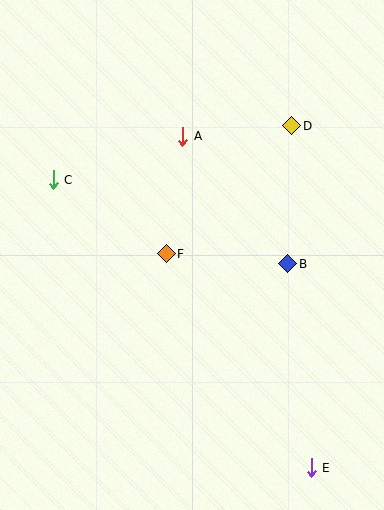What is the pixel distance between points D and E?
The distance between D and E is 343 pixels.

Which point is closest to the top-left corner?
Point C is closest to the top-left corner.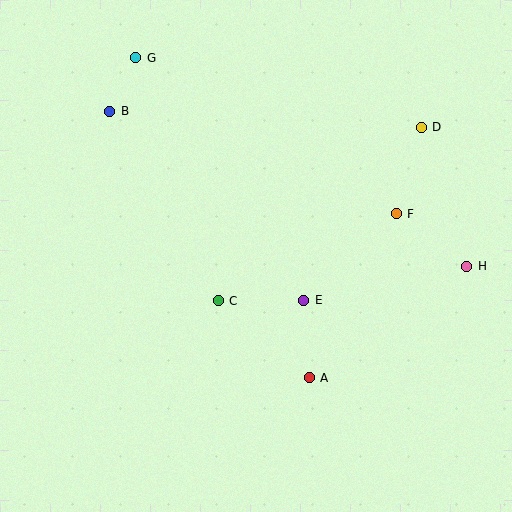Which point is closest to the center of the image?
Point C at (218, 301) is closest to the center.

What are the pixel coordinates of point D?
Point D is at (421, 127).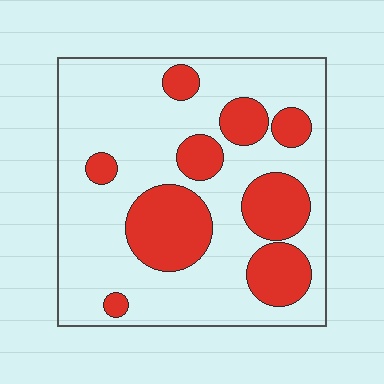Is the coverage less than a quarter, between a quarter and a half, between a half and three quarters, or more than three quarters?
Between a quarter and a half.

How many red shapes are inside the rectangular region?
9.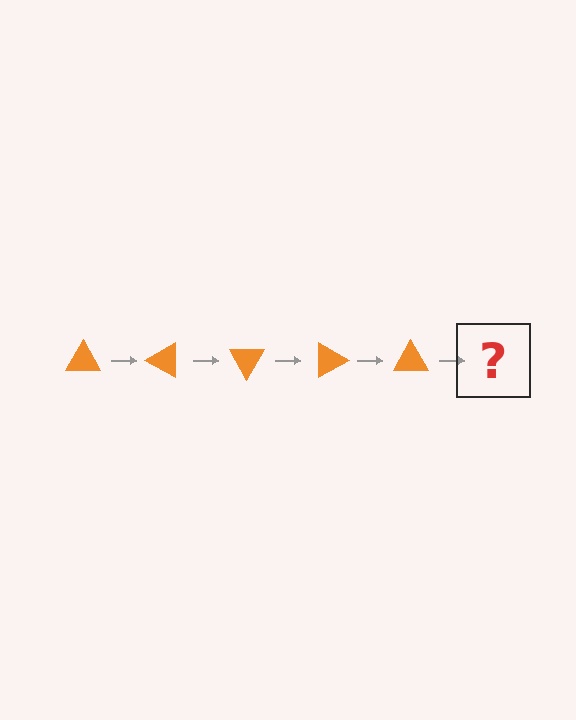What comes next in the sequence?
The next element should be an orange triangle rotated 150 degrees.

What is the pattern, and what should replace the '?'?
The pattern is that the triangle rotates 30 degrees each step. The '?' should be an orange triangle rotated 150 degrees.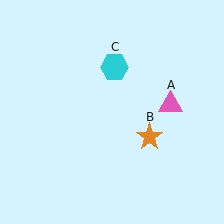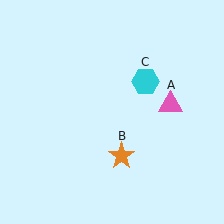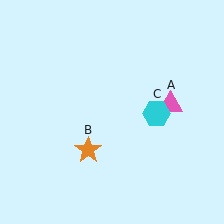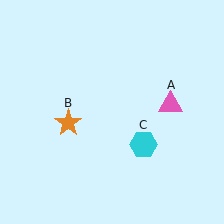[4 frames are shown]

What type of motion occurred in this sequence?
The orange star (object B), cyan hexagon (object C) rotated clockwise around the center of the scene.